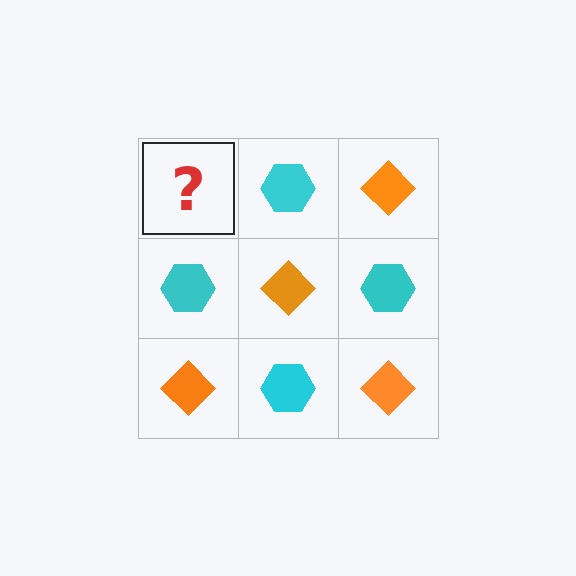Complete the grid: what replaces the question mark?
The question mark should be replaced with an orange diamond.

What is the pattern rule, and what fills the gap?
The rule is that it alternates orange diamond and cyan hexagon in a checkerboard pattern. The gap should be filled with an orange diamond.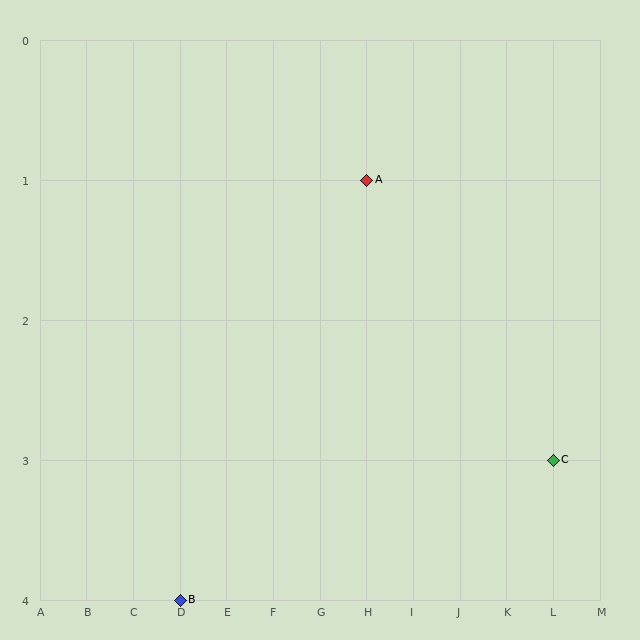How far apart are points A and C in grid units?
Points A and C are 4 columns and 2 rows apart (about 4.5 grid units diagonally).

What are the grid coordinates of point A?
Point A is at grid coordinates (H, 1).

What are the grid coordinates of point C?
Point C is at grid coordinates (L, 3).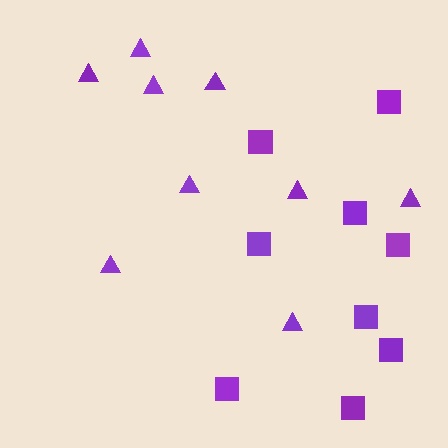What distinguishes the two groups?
There are 2 groups: one group of squares (9) and one group of triangles (9).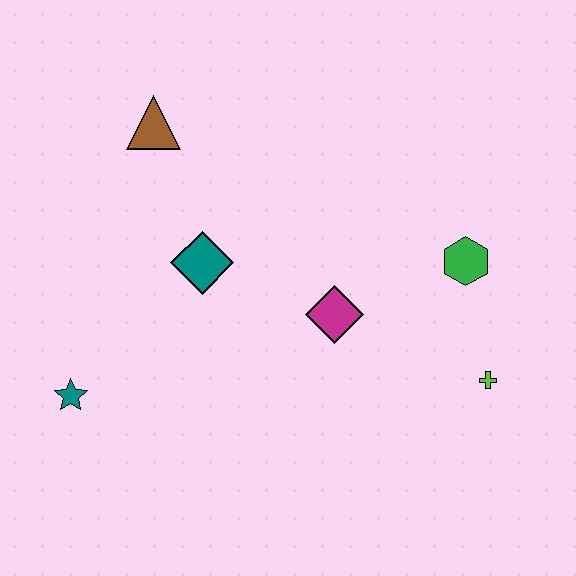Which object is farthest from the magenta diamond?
The teal star is farthest from the magenta diamond.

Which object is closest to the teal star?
The teal diamond is closest to the teal star.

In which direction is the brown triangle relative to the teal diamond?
The brown triangle is above the teal diamond.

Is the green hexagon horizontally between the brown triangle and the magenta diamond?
No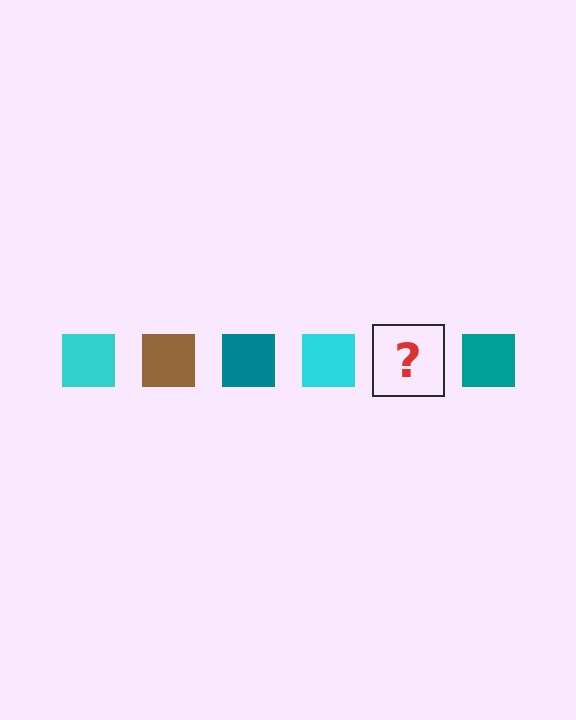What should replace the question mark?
The question mark should be replaced with a brown square.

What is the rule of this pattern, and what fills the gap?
The rule is that the pattern cycles through cyan, brown, teal squares. The gap should be filled with a brown square.